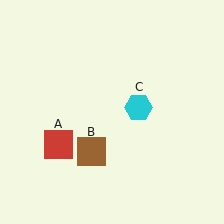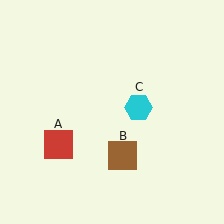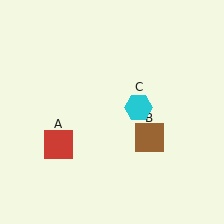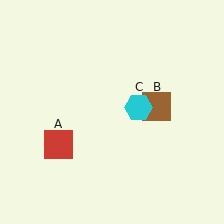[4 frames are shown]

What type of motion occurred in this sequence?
The brown square (object B) rotated counterclockwise around the center of the scene.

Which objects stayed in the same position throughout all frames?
Red square (object A) and cyan hexagon (object C) remained stationary.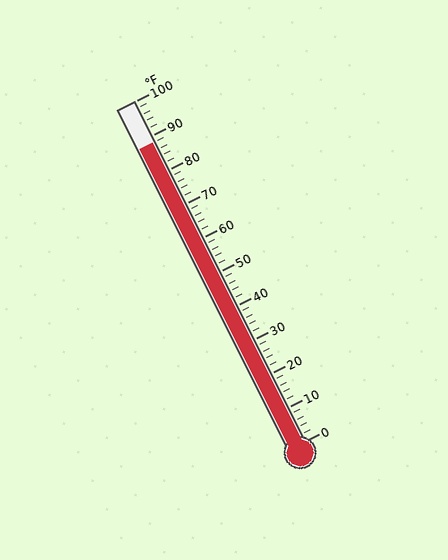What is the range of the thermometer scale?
The thermometer scale ranges from 0°F to 100°F.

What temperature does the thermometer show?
The thermometer shows approximately 88°F.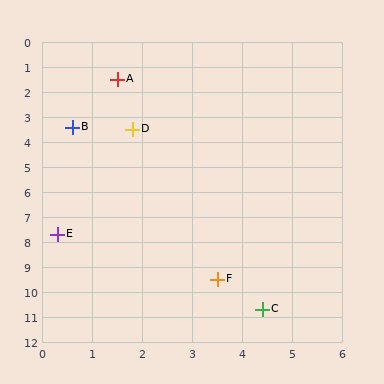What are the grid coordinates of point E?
Point E is at approximately (0.3, 7.7).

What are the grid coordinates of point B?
Point B is at approximately (0.6, 3.4).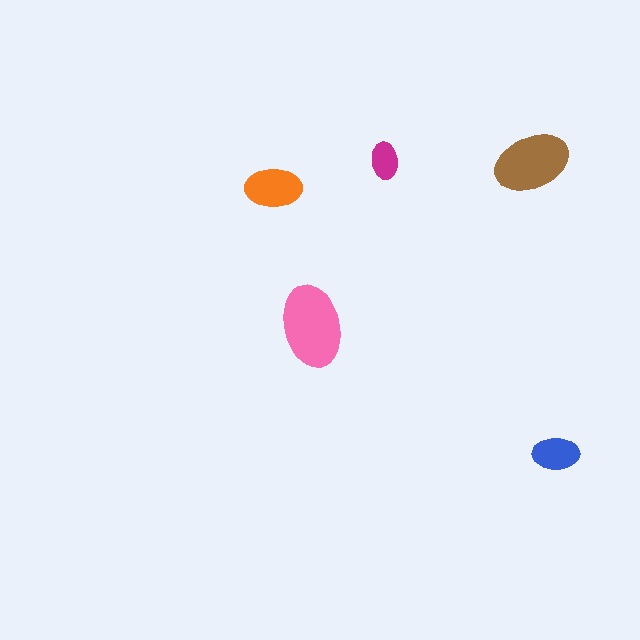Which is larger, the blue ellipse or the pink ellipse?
The pink one.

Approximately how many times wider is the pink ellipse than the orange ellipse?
About 1.5 times wider.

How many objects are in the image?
There are 5 objects in the image.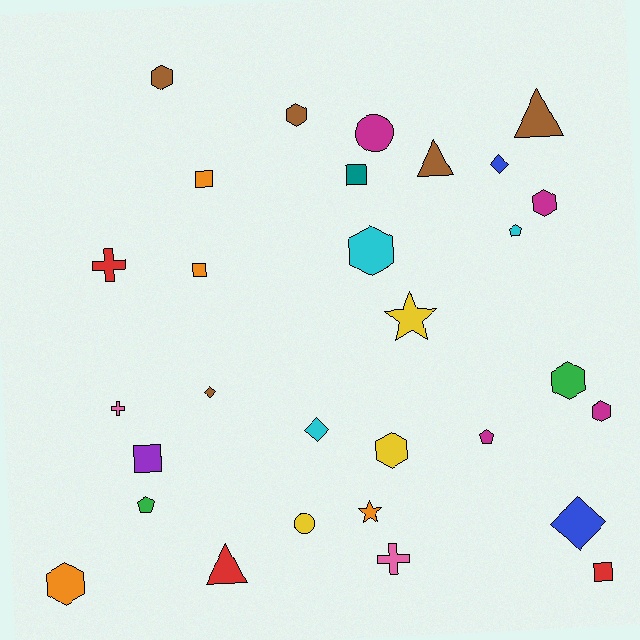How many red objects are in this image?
There are 3 red objects.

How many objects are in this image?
There are 30 objects.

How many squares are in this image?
There are 5 squares.